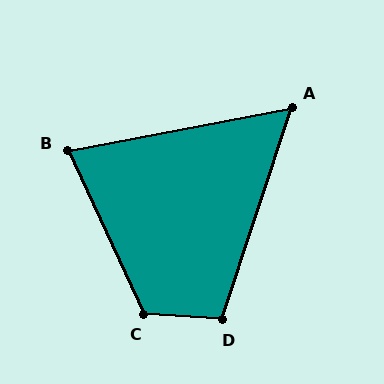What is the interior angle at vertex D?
Approximately 104 degrees (obtuse).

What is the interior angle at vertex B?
Approximately 76 degrees (acute).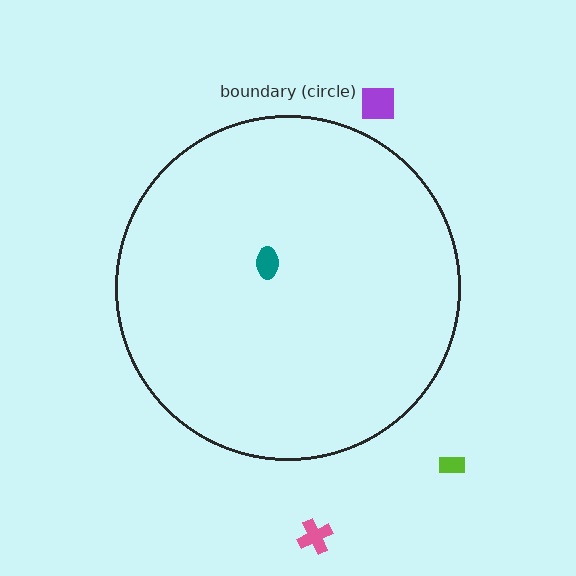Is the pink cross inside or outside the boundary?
Outside.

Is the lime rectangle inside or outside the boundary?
Outside.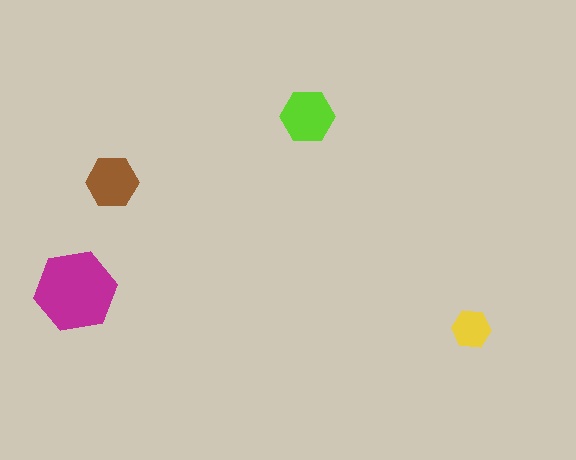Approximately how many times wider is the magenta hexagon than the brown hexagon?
About 1.5 times wider.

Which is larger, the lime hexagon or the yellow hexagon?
The lime one.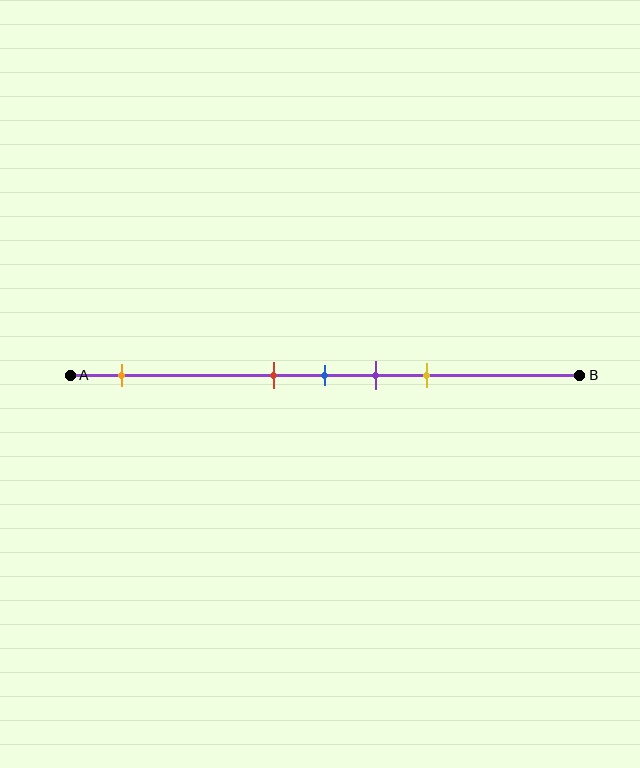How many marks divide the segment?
There are 5 marks dividing the segment.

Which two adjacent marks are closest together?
The red and blue marks are the closest adjacent pair.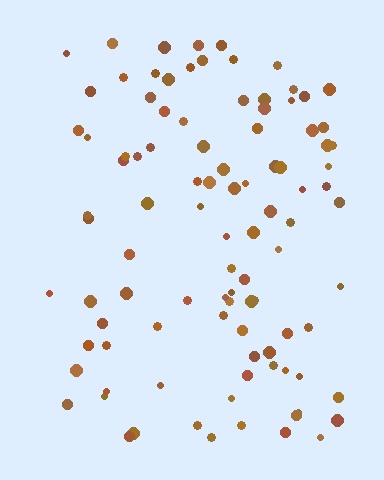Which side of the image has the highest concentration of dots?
The right.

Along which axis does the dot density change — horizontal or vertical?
Horizontal.